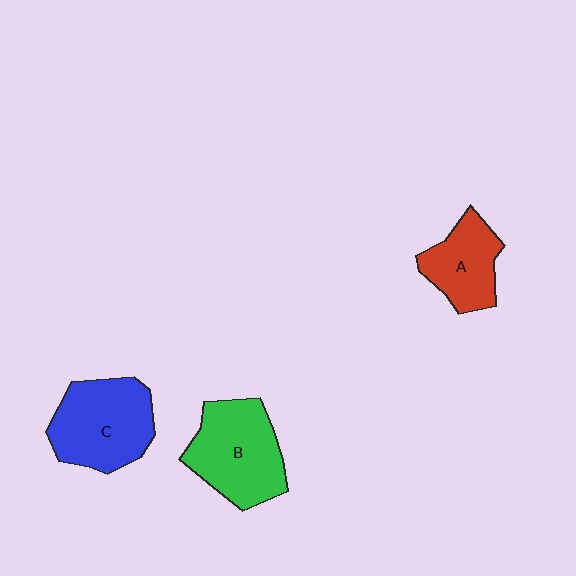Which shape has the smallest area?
Shape A (red).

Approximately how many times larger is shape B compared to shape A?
Approximately 1.5 times.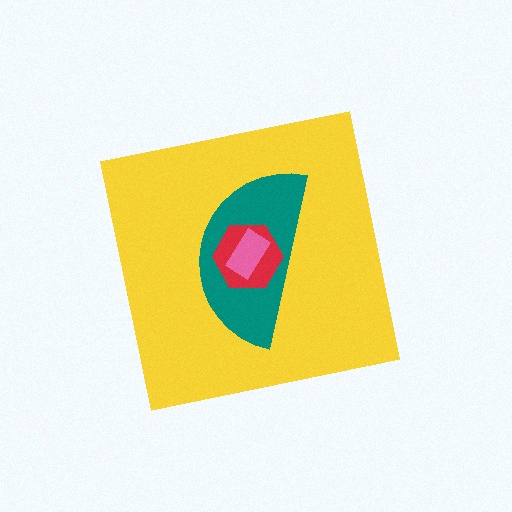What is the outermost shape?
The yellow square.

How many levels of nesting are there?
4.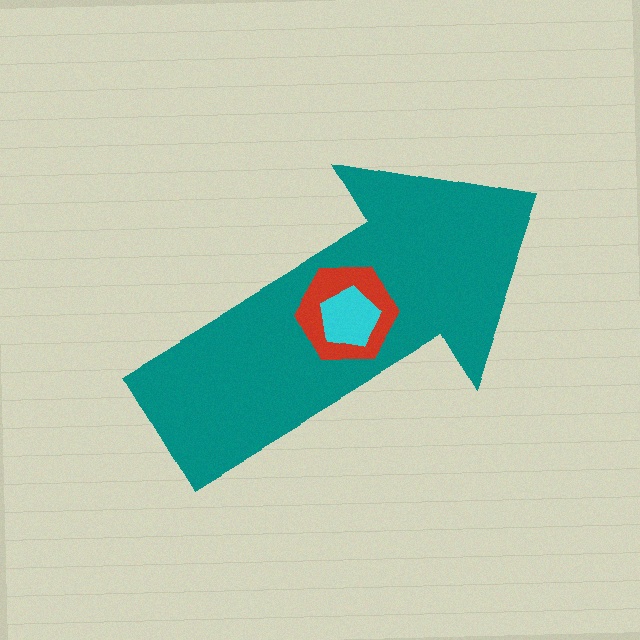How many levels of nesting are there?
3.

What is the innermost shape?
The cyan pentagon.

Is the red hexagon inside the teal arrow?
Yes.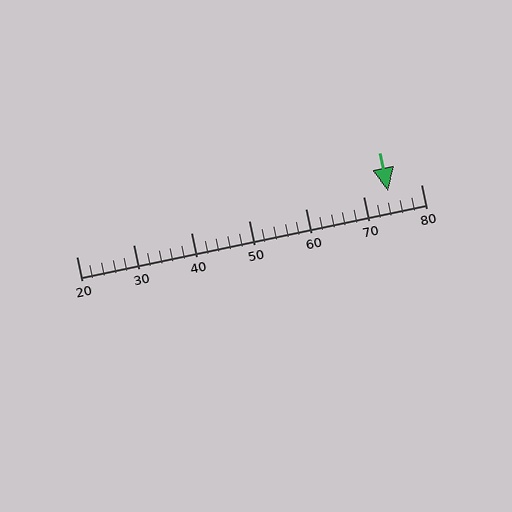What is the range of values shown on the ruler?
The ruler shows values from 20 to 80.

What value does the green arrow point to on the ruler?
The green arrow points to approximately 74.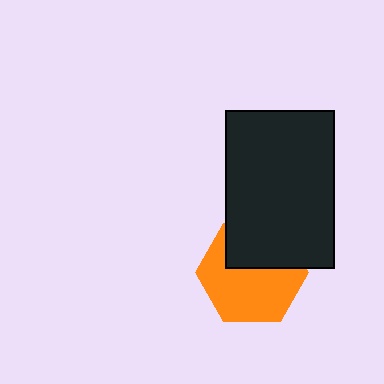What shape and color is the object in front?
The object in front is a black rectangle.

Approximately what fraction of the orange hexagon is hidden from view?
Roughly 37% of the orange hexagon is hidden behind the black rectangle.